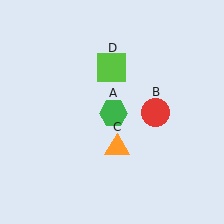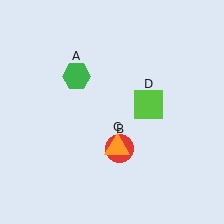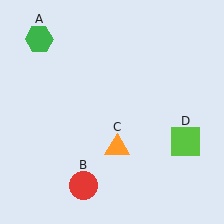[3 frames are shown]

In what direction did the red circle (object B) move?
The red circle (object B) moved down and to the left.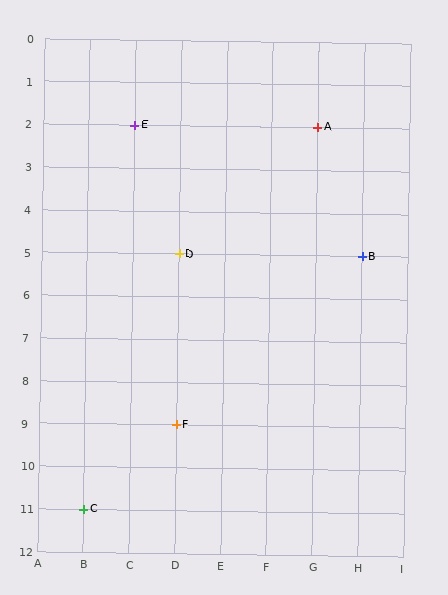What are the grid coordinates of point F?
Point F is at grid coordinates (D, 9).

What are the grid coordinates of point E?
Point E is at grid coordinates (C, 2).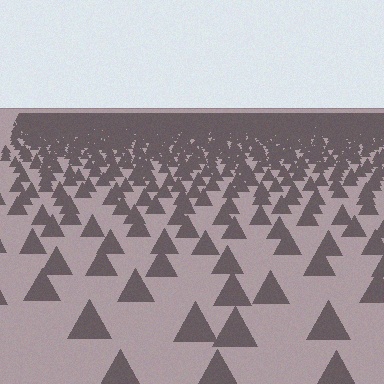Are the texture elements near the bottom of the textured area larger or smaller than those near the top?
Larger. Near the bottom, elements are closer to the viewer and appear at a bigger on-screen size.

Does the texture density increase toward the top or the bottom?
Density increases toward the top.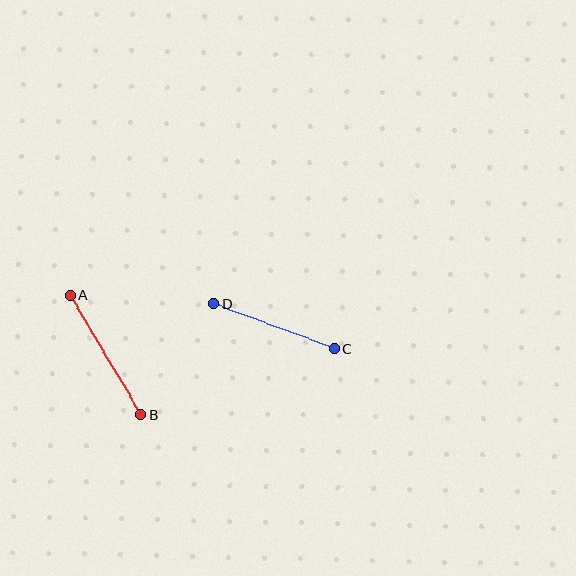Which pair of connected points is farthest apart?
Points A and B are farthest apart.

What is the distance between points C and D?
The distance is approximately 129 pixels.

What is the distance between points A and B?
The distance is approximately 138 pixels.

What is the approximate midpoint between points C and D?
The midpoint is at approximately (274, 326) pixels.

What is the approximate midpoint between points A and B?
The midpoint is at approximately (106, 355) pixels.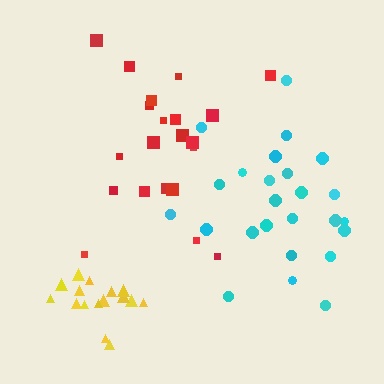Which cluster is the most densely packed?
Yellow.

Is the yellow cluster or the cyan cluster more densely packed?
Yellow.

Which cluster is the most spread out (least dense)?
Red.